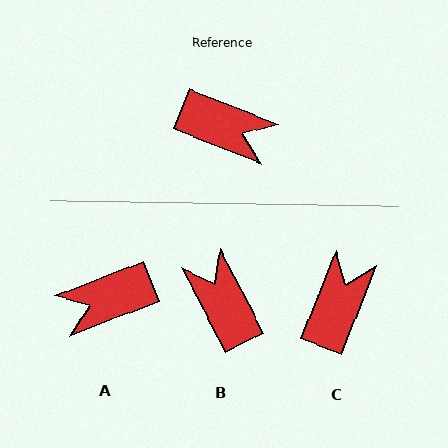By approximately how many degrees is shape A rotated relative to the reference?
Approximately 137 degrees clockwise.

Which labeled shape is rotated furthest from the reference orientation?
B, about 139 degrees away.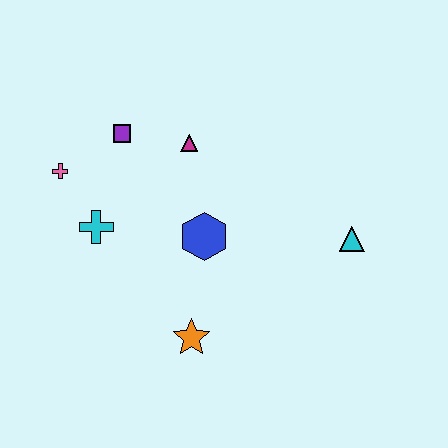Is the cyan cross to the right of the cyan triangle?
No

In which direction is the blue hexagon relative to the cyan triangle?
The blue hexagon is to the left of the cyan triangle.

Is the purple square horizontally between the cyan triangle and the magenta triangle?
No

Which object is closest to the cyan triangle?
The blue hexagon is closest to the cyan triangle.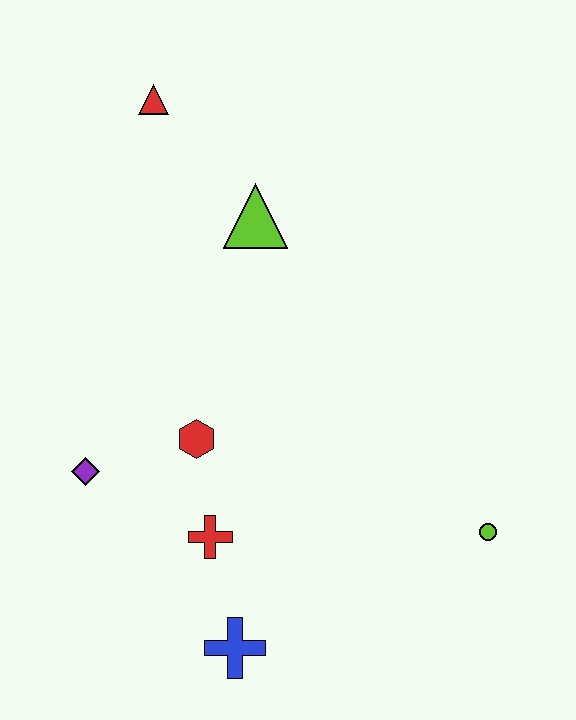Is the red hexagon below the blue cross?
No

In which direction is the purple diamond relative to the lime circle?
The purple diamond is to the left of the lime circle.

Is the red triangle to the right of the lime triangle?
No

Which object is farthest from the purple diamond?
The lime circle is farthest from the purple diamond.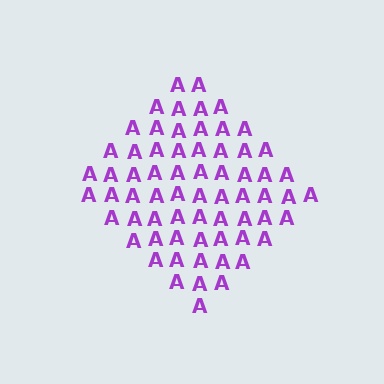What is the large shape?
The large shape is a diamond.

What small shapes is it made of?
It is made of small letter A's.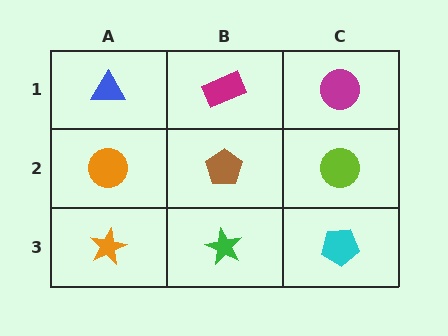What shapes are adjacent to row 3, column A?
An orange circle (row 2, column A), a green star (row 3, column B).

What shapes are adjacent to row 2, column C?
A magenta circle (row 1, column C), a cyan pentagon (row 3, column C), a brown pentagon (row 2, column B).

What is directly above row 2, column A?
A blue triangle.